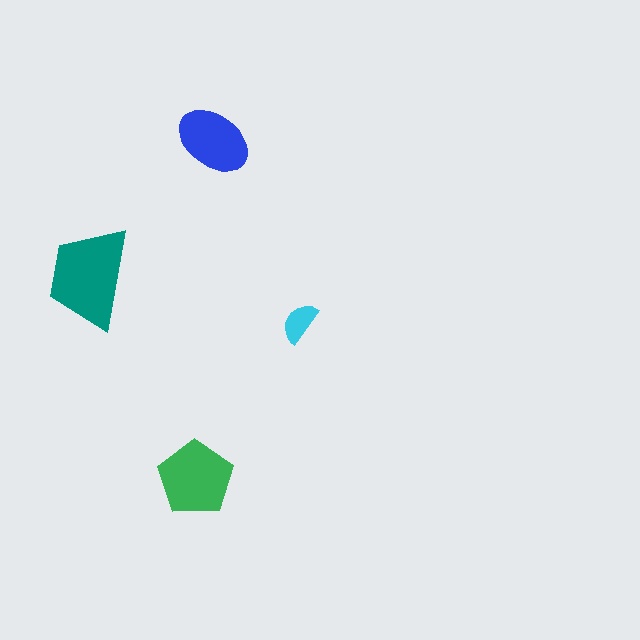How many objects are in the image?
There are 4 objects in the image.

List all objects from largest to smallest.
The teal trapezoid, the green pentagon, the blue ellipse, the cyan semicircle.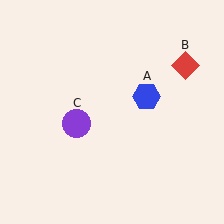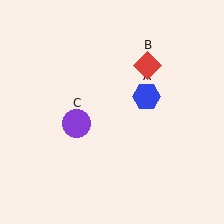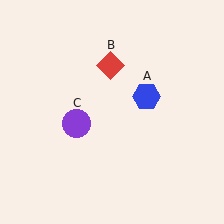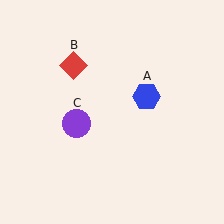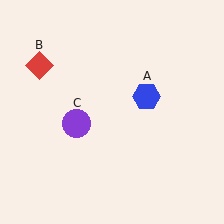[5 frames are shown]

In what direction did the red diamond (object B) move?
The red diamond (object B) moved left.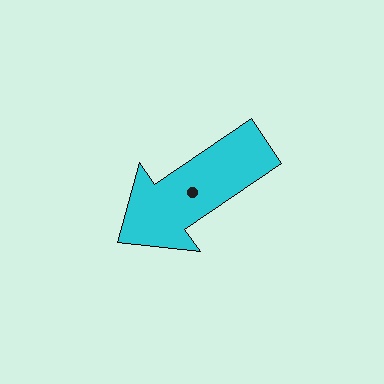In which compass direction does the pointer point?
Southwest.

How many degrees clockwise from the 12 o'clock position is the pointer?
Approximately 236 degrees.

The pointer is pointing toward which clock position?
Roughly 8 o'clock.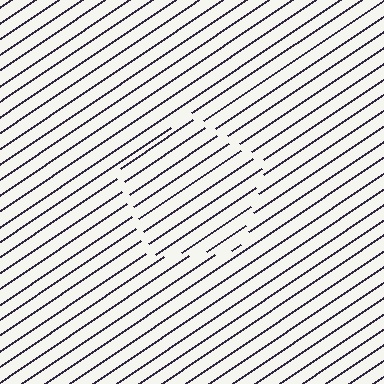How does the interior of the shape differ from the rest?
The interior of the shape contains the same grating, shifted by half a period — the contour is defined by the phase discontinuity where line-ends from the inner and outer gratings abut.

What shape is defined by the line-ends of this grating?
An illusory pentagon. The interior of the shape contains the same grating, shifted by half a period — the contour is defined by the phase discontinuity where line-ends from the inner and outer gratings abut.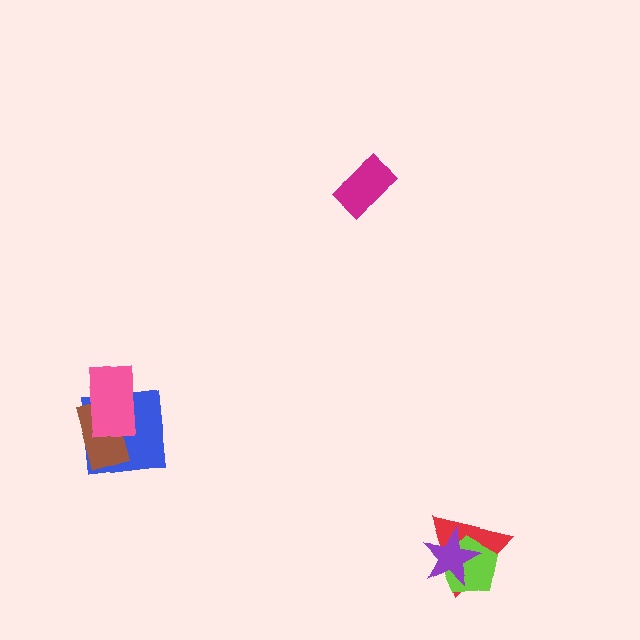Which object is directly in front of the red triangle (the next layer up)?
The lime pentagon is directly in front of the red triangle.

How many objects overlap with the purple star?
2 objects overlap with the purple star.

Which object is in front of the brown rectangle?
The pink rectangle is in front of the brown rectangle.